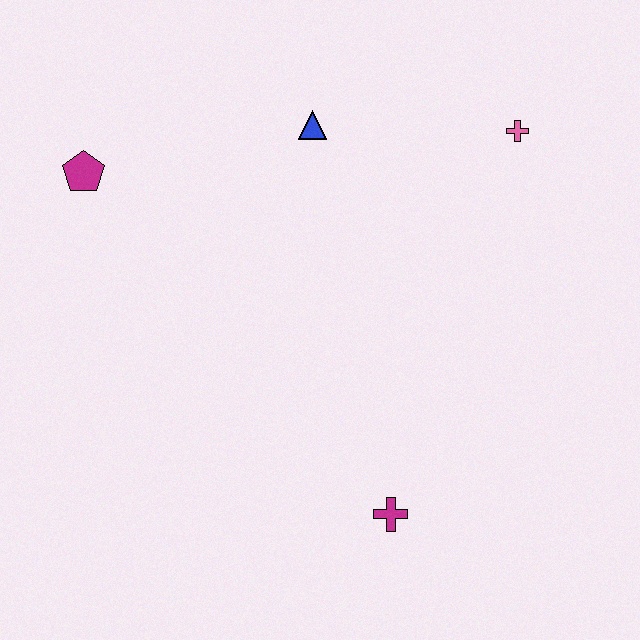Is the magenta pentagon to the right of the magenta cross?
No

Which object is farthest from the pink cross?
The magenta pentagon is farthest from the pink cross.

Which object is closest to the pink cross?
The blue triangle is closest to the pink cross.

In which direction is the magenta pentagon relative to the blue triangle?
The magenta pentagon is to the left of the blue triangle.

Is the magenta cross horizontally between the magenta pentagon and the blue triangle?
No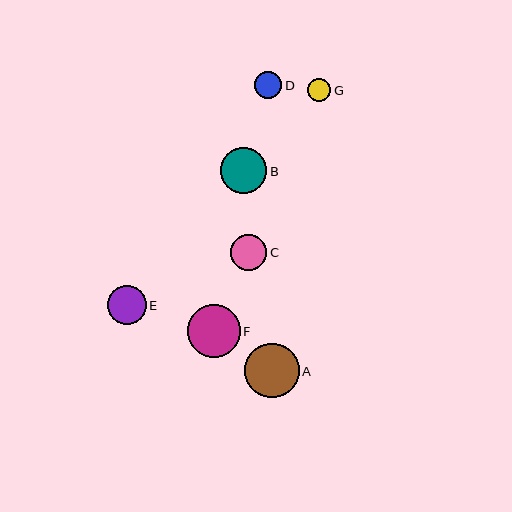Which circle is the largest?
Circle A is the largest with a size of approximately 54 pixels.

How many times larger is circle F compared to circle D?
Circle F is approximately 2.0 times the size of circle D.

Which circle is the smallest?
Circle G is the smallest with a size of approximately 23 pixels.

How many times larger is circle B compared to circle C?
Circle B is approximately 1.3 times the size of circle C.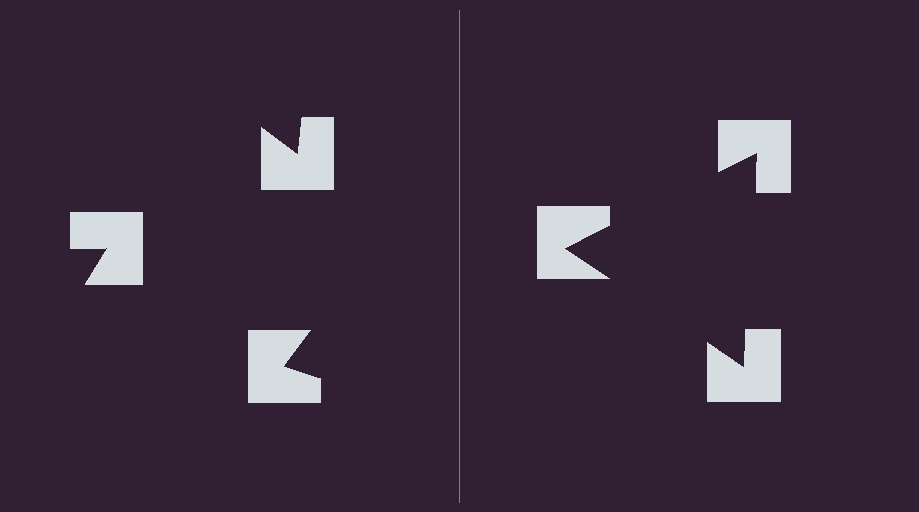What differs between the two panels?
The notched squares are positioned identically on both sides; only the wedge orientations differ. On the right they align to a triangle; on the left they are misaligned.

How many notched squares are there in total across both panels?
6 — 3 on each side.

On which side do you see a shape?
An illusory triangle appears on the right side. On the left side the wedge cuts are rotated, so no coherent shape forms.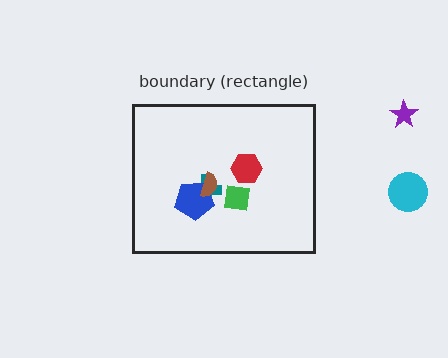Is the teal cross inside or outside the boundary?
Inside.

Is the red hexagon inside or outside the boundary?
Inside.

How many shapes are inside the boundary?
5 inside, 2 outside.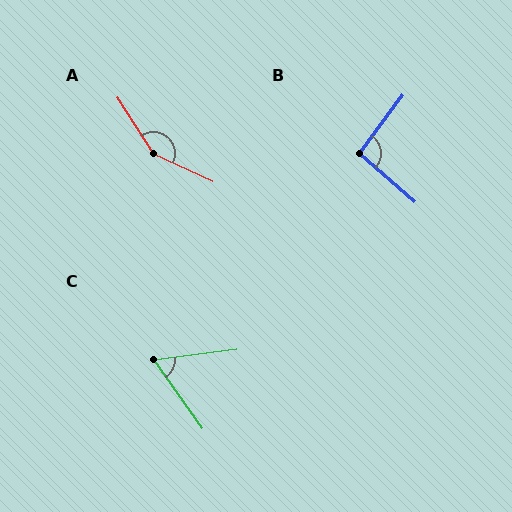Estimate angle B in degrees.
Approximately 94 degrees.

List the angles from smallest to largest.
C (62°), B (94°), A (147°).